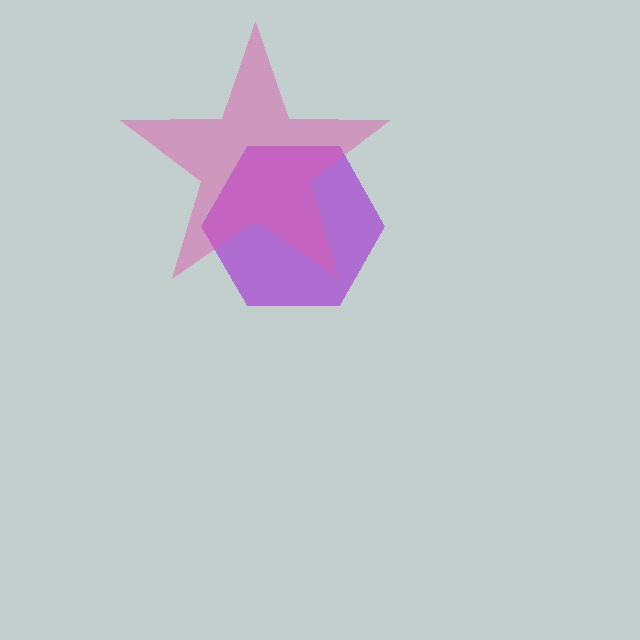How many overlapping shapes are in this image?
There are 2 overlapping shapes in the image.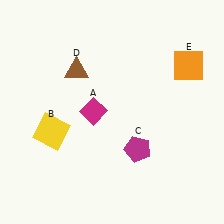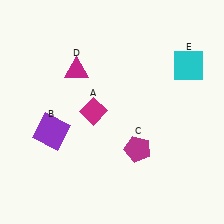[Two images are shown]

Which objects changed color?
B changed from yellow to purple. D changed from brown to magenta. E changed from orange to cyan.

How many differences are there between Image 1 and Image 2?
There are 3 differences between the two images.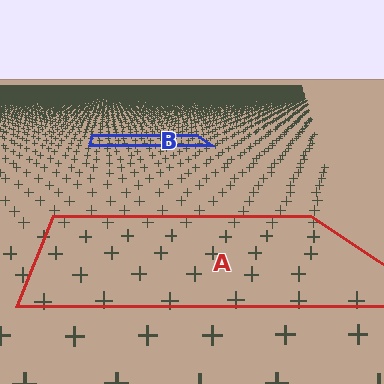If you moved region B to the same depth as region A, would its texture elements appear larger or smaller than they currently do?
They would appear larger. At a closer depth, the same texture elements are projected at a bigger on-screen size.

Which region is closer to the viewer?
Region A is closer. The texture elements there are larger and more spread out.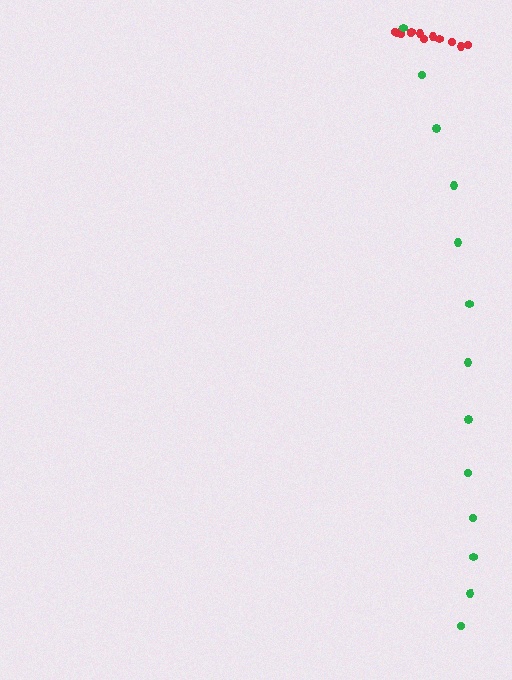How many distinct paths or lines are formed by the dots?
There are 2 distinct paths.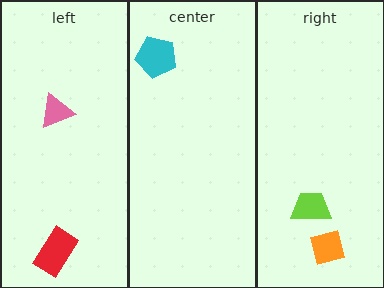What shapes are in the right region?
The lime trapezoid, the orange square.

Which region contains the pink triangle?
The left region.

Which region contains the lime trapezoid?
The right region.